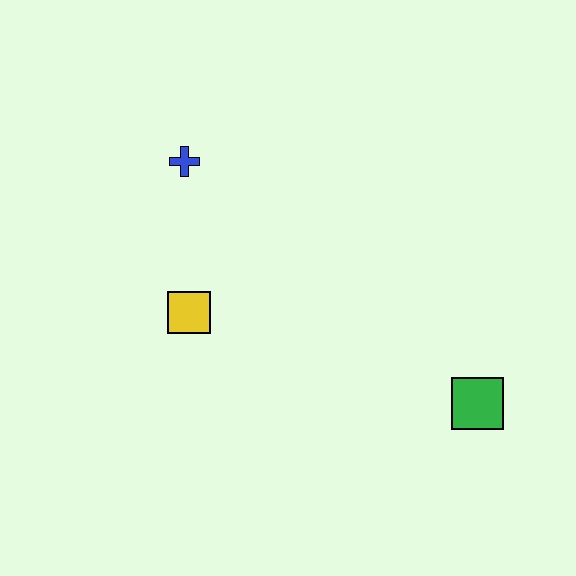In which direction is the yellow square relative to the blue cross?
The yellow square is below the blue cross.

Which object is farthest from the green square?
The blue cross is farthest from the green square.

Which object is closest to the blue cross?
The yellow square is closest to the blue cross.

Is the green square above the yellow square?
No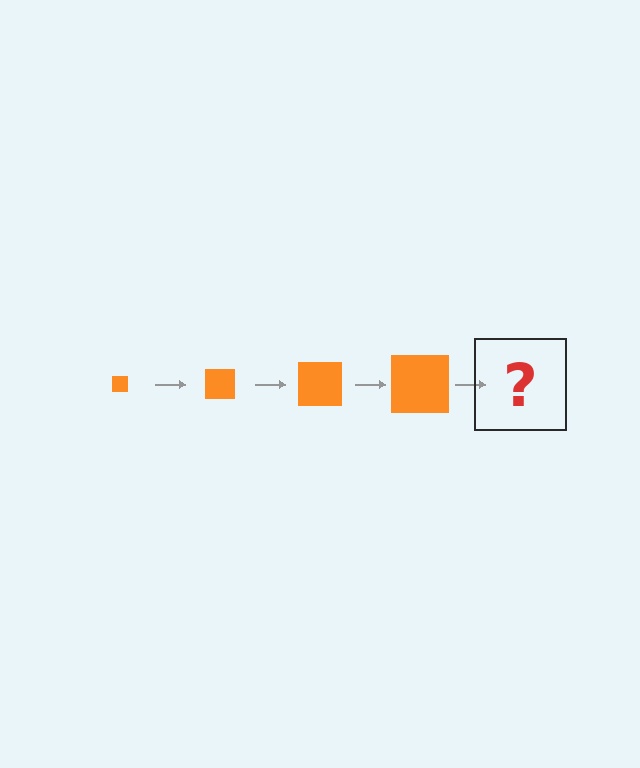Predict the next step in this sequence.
The next step is an orange square, larger than the previous one.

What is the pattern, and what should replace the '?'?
The pattern is that the square gets progressively larger each step. The '?' should be an orange square, larger than the previous one.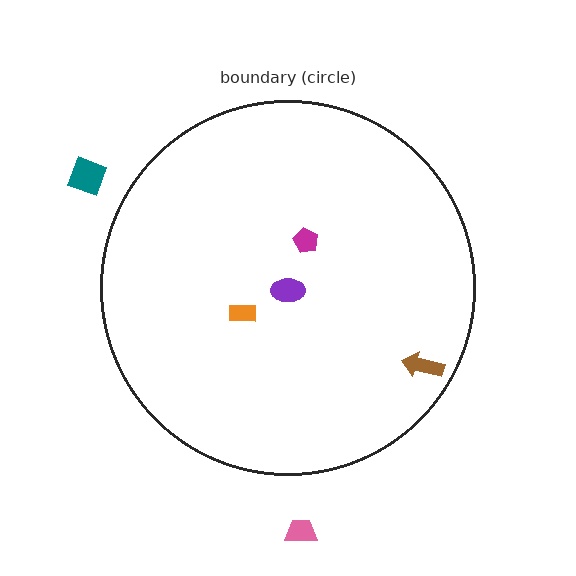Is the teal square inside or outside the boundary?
Outside.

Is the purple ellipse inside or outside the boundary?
Inside.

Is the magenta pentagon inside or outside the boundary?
Inside.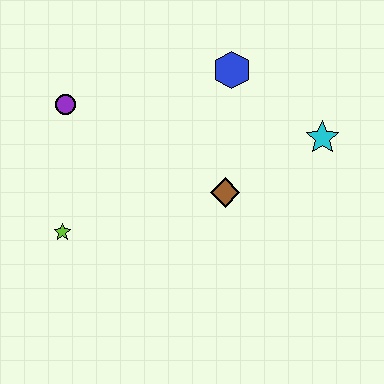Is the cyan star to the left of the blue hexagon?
No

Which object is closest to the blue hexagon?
The cyan star is closest to the blue hexagon.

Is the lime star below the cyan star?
Yes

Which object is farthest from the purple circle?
The cyan star is farthest from the purple circle.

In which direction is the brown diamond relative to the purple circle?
The brown diamond is to the right of the purple circle.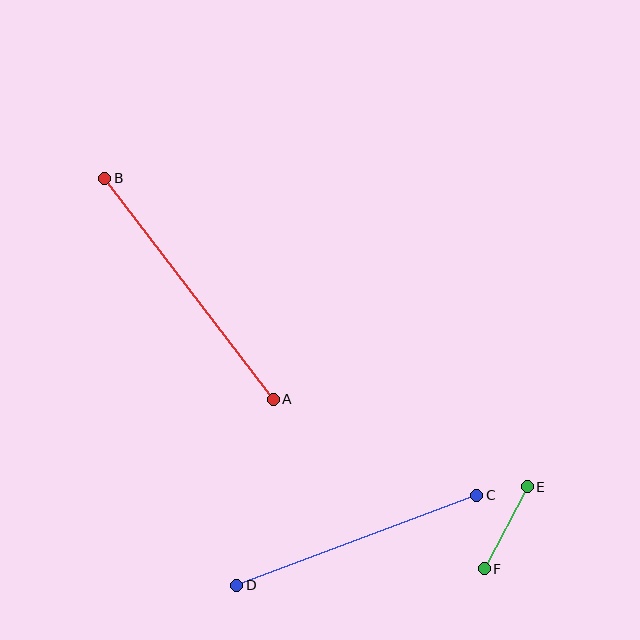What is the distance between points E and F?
The distance is approximately 93 pixels.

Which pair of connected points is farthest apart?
Points A and B are farthest apart.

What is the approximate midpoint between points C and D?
The midpoint is at approximately (357, 540) pixels.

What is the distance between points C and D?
The distance is approximately 256 pixels.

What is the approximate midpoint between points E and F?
The midpoint is at approximately (506, 528) pixels.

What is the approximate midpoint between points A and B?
The midpoint is at approximately (189, 289) pixels.